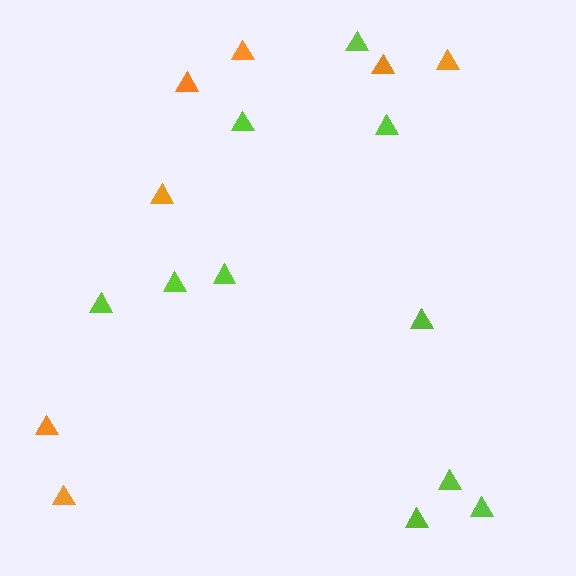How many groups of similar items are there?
There are 2 groups: one group of orange triangles (7) and one group of lime triangles (10).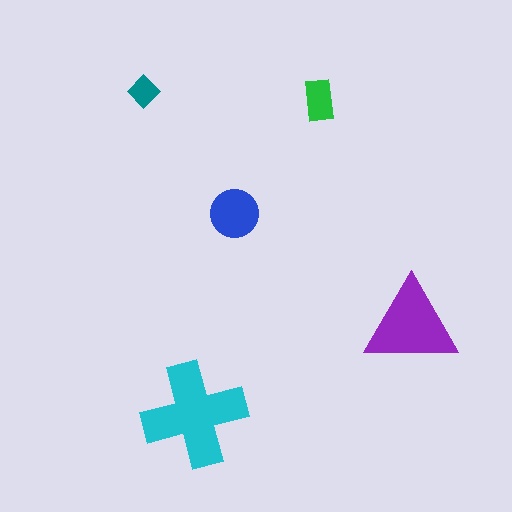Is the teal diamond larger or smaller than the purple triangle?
Smaller.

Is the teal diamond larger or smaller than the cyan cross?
Smaller.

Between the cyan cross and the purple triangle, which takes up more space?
The cyan cross.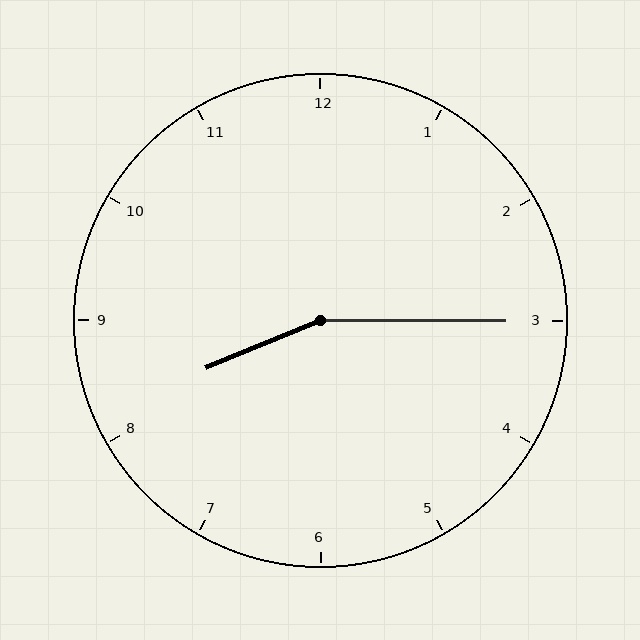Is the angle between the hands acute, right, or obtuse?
It is obtuse.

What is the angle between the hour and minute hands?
Approximately 158 degrees.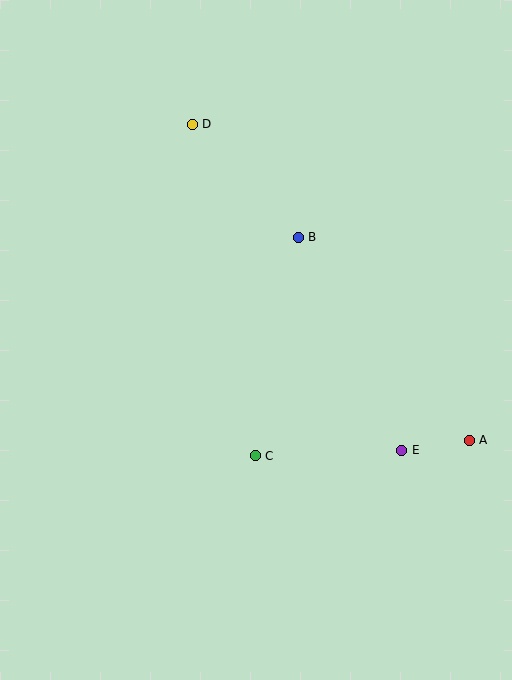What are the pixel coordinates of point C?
Point C is at (255, 456).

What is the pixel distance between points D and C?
The distance between D and C is 337 pixels.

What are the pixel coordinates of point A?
Point A is at (469, 440).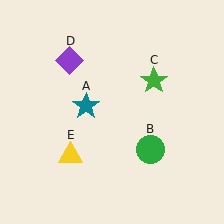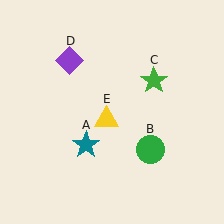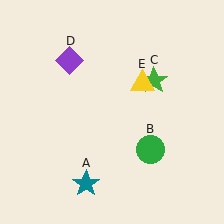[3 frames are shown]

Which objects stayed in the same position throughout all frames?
Green circle (object B) and green star (object C) and purple diamond (object D) remained stationary.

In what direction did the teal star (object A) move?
The teal star (object A) moved down.